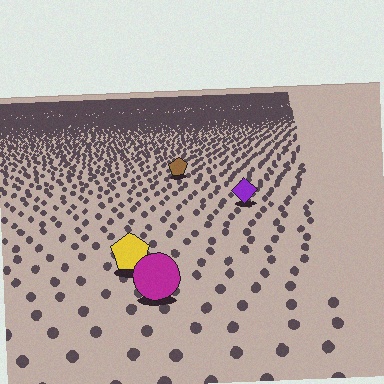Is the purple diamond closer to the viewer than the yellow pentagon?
No. The yellow pentagon is closer — you can tell from the texture gradient: the ground texture is coarser near it.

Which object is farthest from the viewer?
The brown pentagon is farthest from the viewer. It appears smaller and the ground texture around it is denser.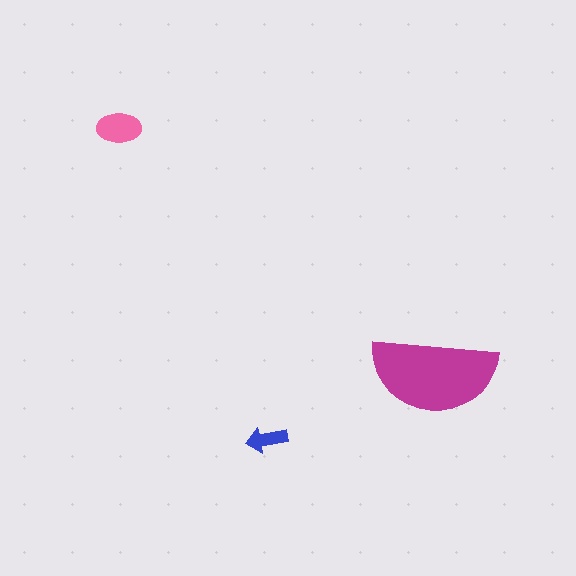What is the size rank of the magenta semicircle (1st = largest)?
1st.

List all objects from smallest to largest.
The blue arrow, the pink ellipse, the magenta semicircle.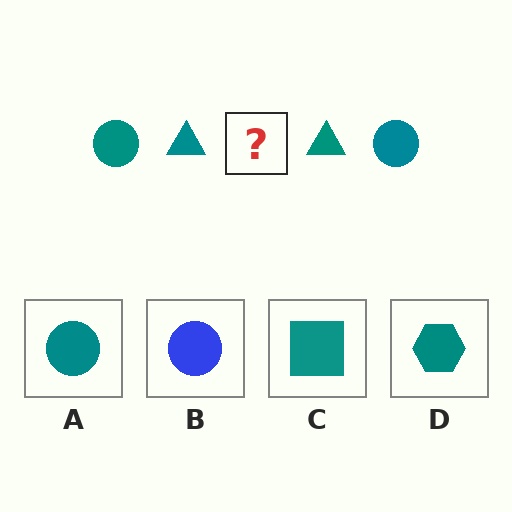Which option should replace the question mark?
Option A.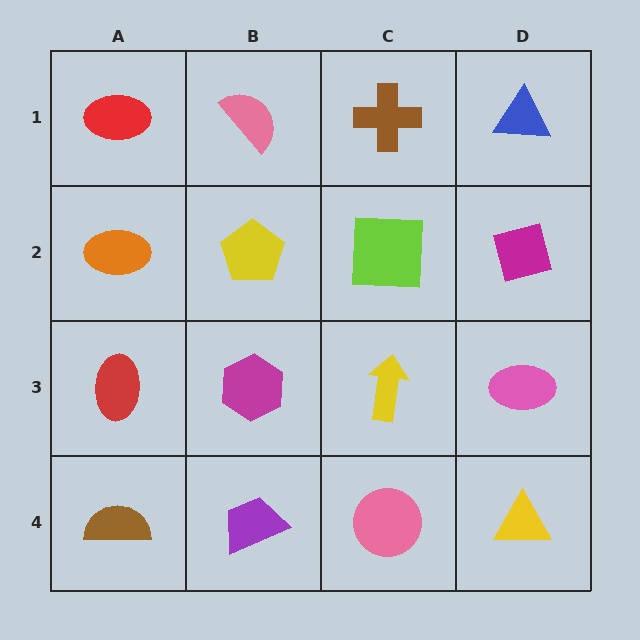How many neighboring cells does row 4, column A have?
2.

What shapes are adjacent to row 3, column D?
A magenta diamond (row 2, column D), a yellow triangle (row 4, column D), a yellow arrow (row 3, column C).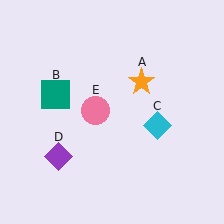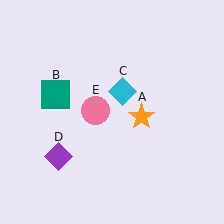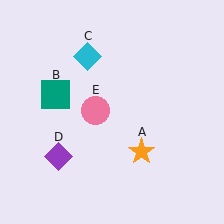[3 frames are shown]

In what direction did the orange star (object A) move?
The orange star (object A) moved down.